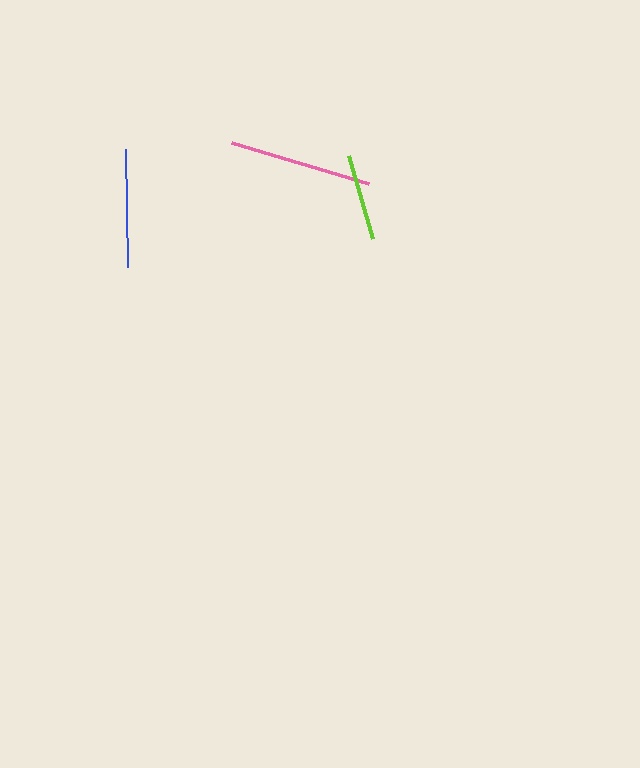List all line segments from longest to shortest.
From longest to shortest: pink, blue, lime.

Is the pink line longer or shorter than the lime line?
The pink line is longer than the lime line.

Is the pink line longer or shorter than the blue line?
The pink line is longer than the blue line.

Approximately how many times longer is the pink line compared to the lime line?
The pink line is approximately 1.7 times the length of the lime line.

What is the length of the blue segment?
The blue segment is approximately 118 pixels long.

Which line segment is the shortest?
The lime line is the shortest at approximately 86 pixels.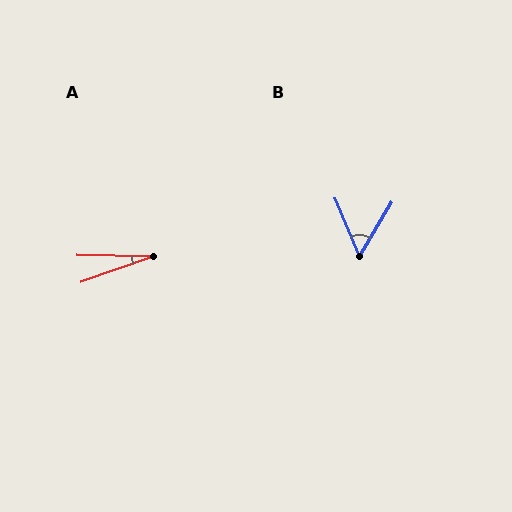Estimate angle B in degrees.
Approximately 53 degrees.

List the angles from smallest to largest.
A (21°), B (53°).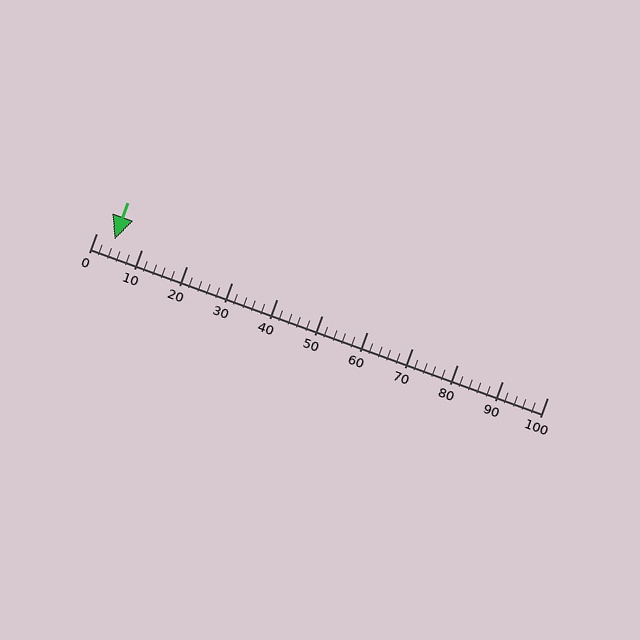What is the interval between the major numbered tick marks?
The major tick marks are spaced 10 units apart.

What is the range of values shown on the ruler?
The ruler shows values from 0 to 100.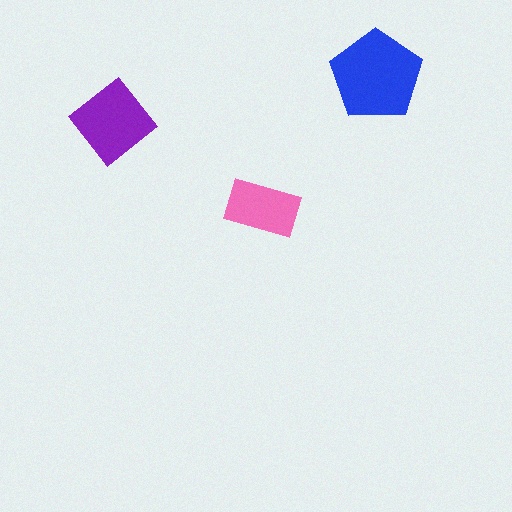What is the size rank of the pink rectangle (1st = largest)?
3rd.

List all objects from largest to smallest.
The blue pentagon, the purple diamond, the pink rectangle.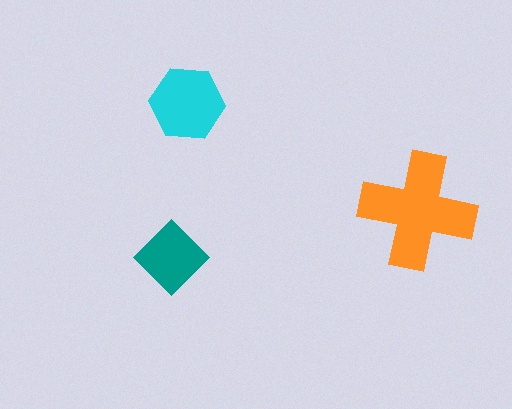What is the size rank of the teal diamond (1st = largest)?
3rd.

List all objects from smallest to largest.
The teal diamond, the cyan hexagon, the orange cross.